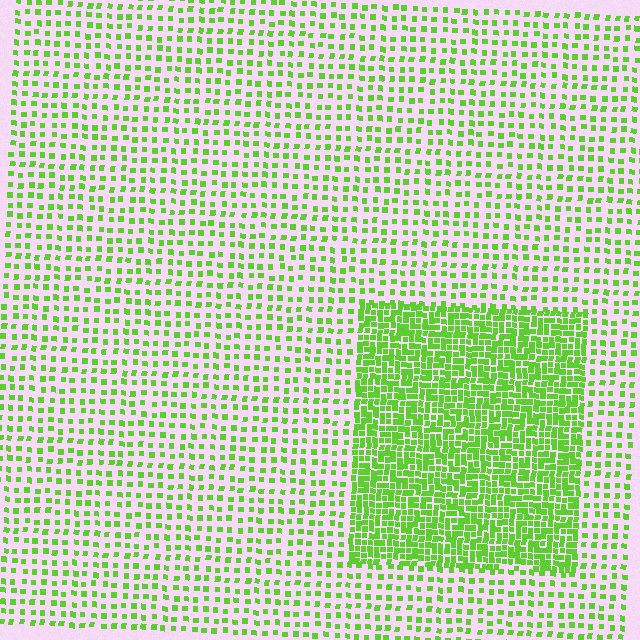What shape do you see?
I see a rectangle.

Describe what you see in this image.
The image contains small lime elements arranged at two different densities. A rectangle-shaped region is visible where the elements are more densely packed than the surrounding area.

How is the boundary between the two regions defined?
The boundary is defined by a change in element density (approximately 2.5x ratio). All elements are the same color, size, and shape.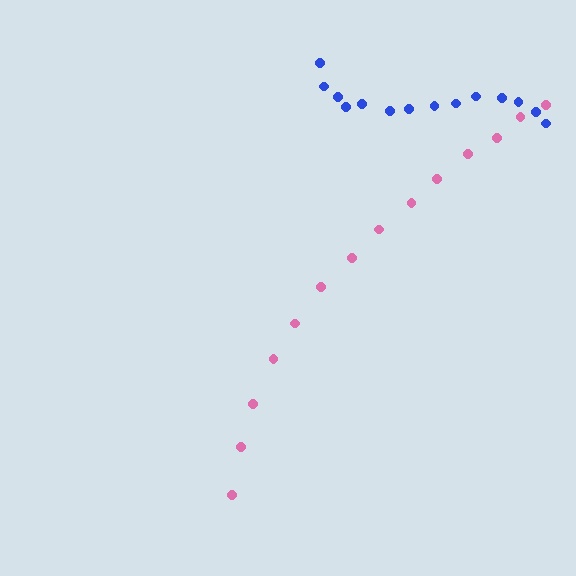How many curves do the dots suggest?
There are 2 distinct paths.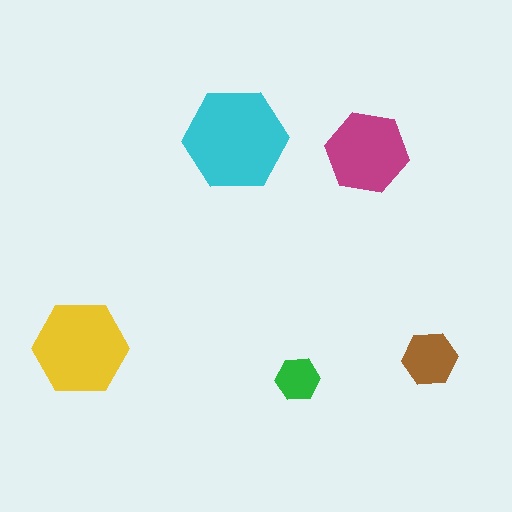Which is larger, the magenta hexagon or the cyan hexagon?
The cyan one.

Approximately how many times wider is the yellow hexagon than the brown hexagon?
About 1.5 times wider.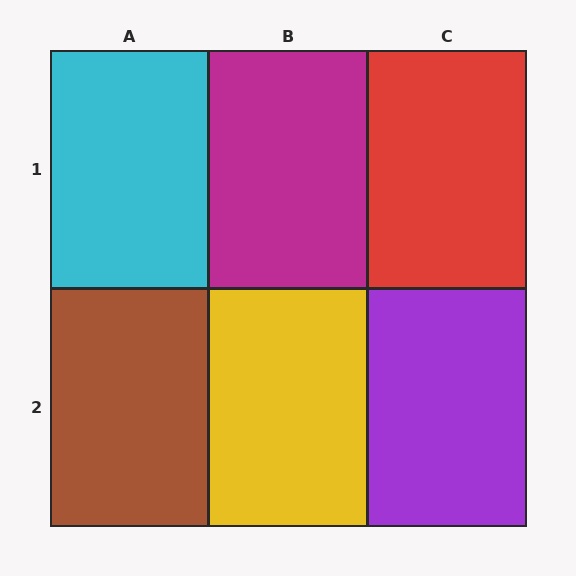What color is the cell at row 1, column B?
Magenta.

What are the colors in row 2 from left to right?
Brown, yellow, purple.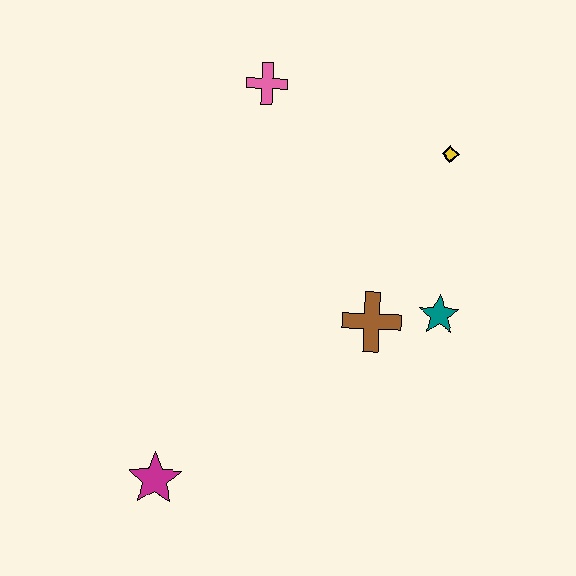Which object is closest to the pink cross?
The yellow diamond is closest to the pink cross.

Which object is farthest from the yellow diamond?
The magenta star is farthest from the yellow diamond.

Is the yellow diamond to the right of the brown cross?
Yes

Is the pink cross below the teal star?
No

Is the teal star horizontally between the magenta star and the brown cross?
No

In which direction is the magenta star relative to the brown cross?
The magenta star is to the left of the brown cross.